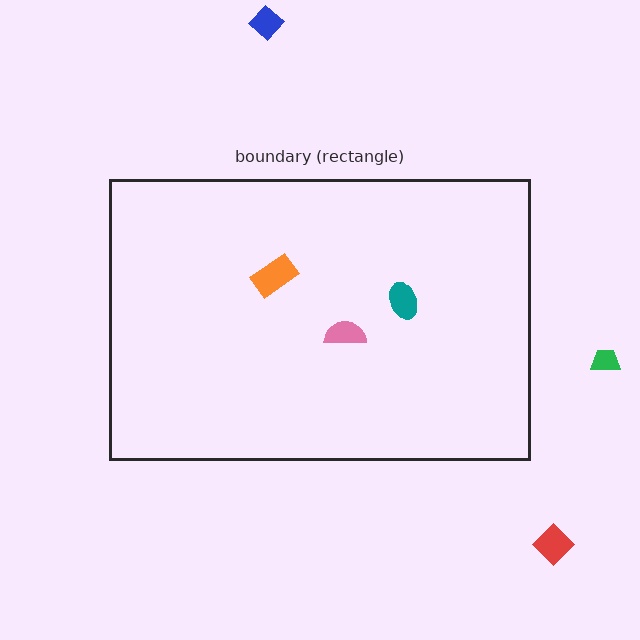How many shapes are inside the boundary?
3 inside, 3 outside.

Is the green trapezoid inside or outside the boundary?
Outside.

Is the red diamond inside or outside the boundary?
Outside.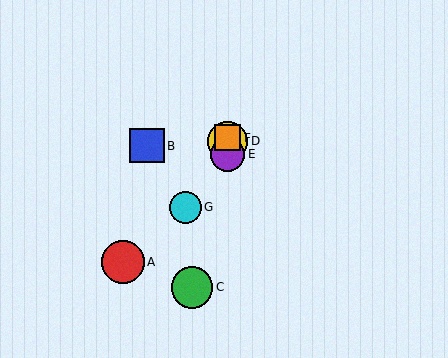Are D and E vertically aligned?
Yes, both are at x≈228.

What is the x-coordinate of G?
Object G is at x≈185.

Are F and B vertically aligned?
No, F is at x≈228 and B is at x≈147.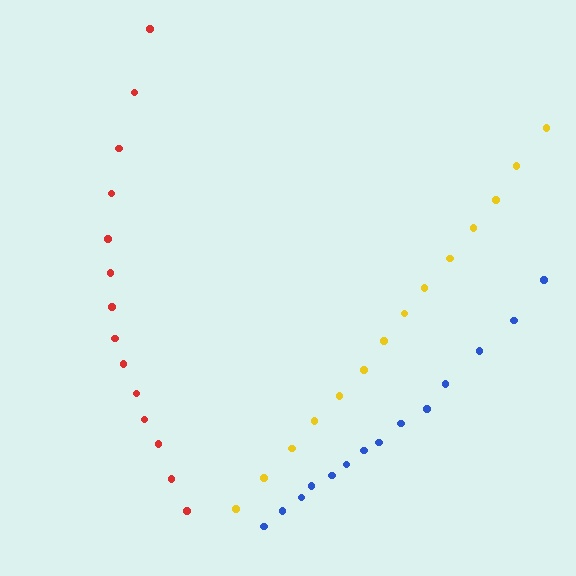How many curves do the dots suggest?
There are 3 distinct paths.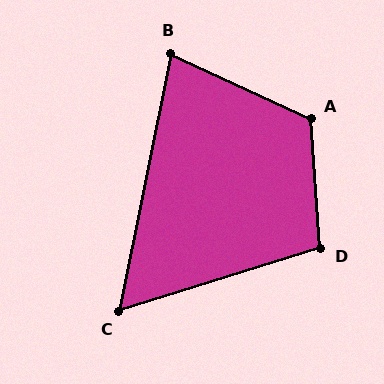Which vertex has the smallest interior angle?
C, at approximately 61 degrees.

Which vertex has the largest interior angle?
A, at approximately 119 degrees.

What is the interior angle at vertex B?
Approximately 77 degrees (acute).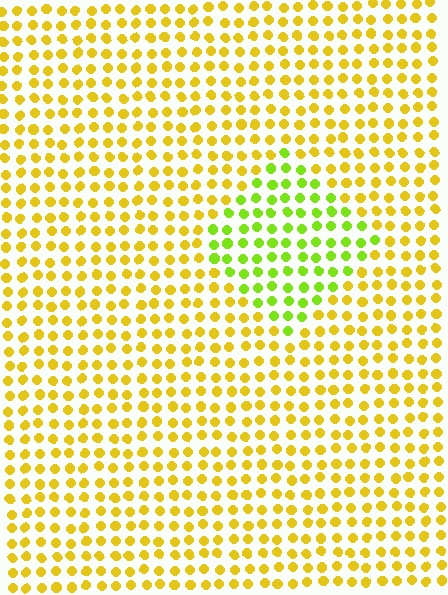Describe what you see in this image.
The image is filled with small yellow elements in a uniform arrangement. A diamond-shaped region is visible where the elements are tinted to a slightly different hue, forming a subtle color boundary.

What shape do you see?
I see a diamond.